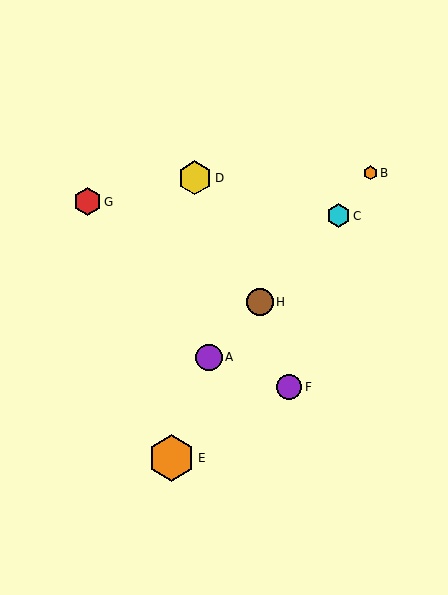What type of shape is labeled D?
Shape D is a yellow hexagon.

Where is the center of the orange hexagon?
The center of the orange hexagon is at (370, 173).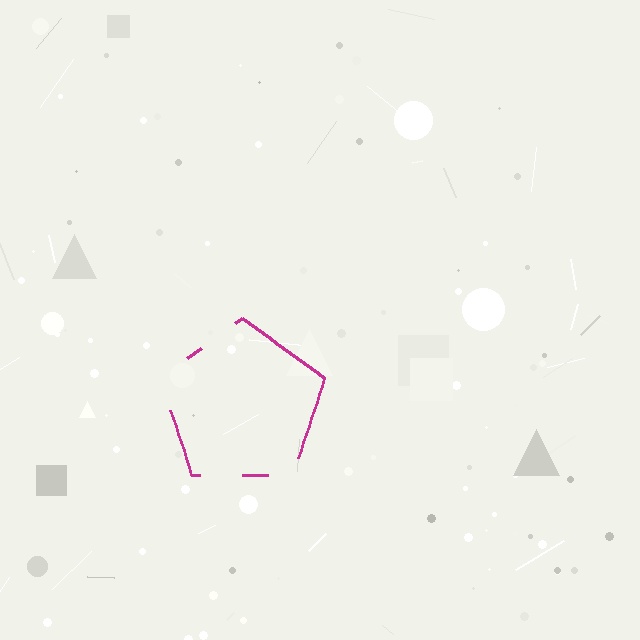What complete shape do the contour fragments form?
The contour fragments form a pentagon.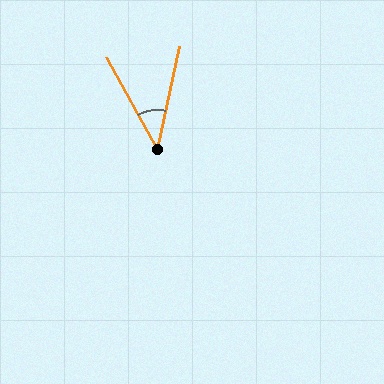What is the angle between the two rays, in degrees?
Approximately 41 degrees.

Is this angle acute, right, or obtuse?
It is acute.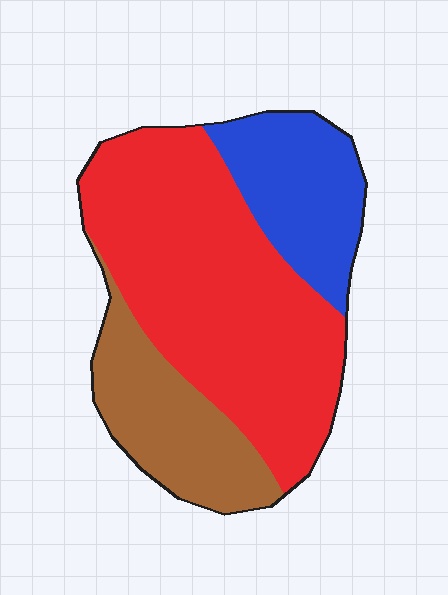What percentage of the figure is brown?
Brown covers around 20% of the figure.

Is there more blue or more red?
Red.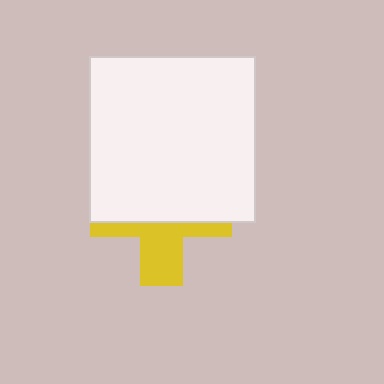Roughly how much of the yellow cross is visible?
A small part of it is visible (roughly 39%).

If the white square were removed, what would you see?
You would see the complete yellow cross.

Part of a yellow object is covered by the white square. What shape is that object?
It is a cross.